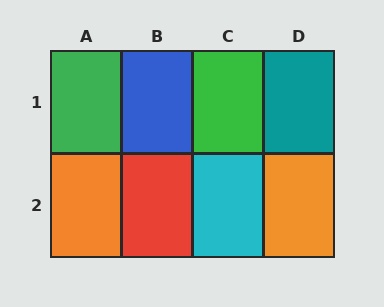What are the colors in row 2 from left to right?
Orange, red, cyan, orange.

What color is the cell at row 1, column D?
Teal.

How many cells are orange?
2 cells are orange.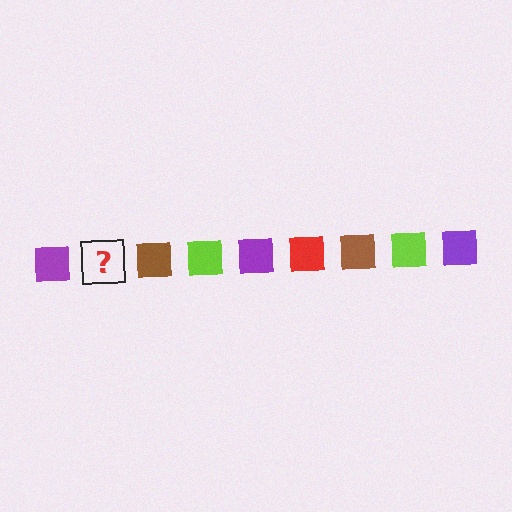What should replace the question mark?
The question mark should be replaced with a red square.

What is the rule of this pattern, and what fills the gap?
The rule is that the pattern cycles through purple, red, brown, lime squares. The gap should be filled with a red square.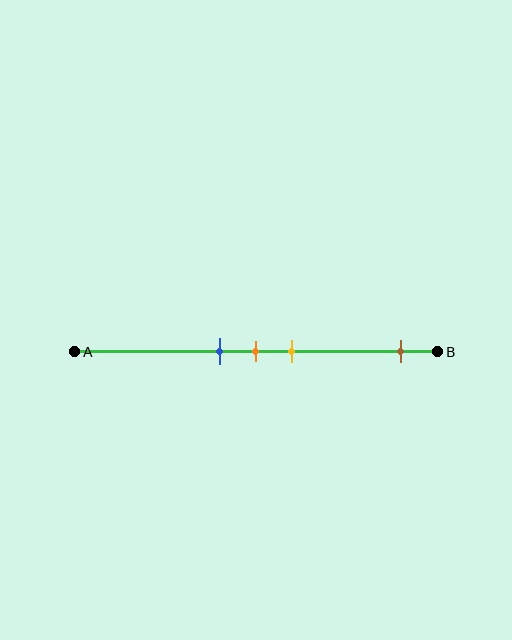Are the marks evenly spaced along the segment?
No, the marks are not evenly spaced.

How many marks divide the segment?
There are 4 marks dividing the segment.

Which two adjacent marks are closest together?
The blue and orange marks are the closest adjacent pair.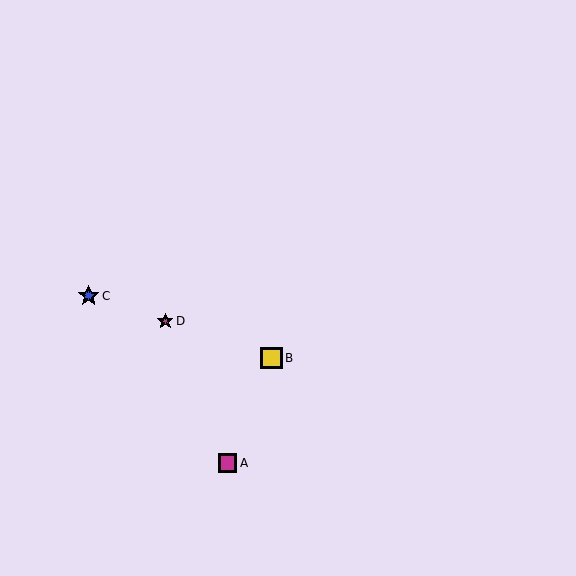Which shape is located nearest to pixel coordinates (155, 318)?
The magenta star (labeled D) at (165, 321) is nearest to that location.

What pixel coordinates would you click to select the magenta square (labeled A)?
Click at (228, 463) to select the magenta square A.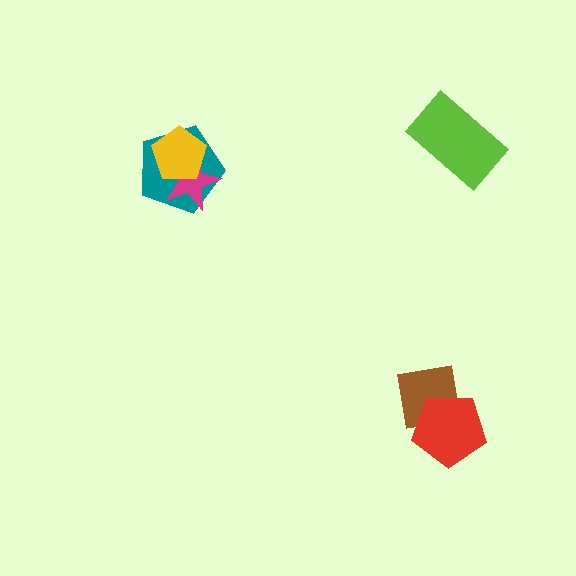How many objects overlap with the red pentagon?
1 object overlaps with the red pentagon.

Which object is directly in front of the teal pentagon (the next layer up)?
The magenta star is directly in front of the teal pentagon.